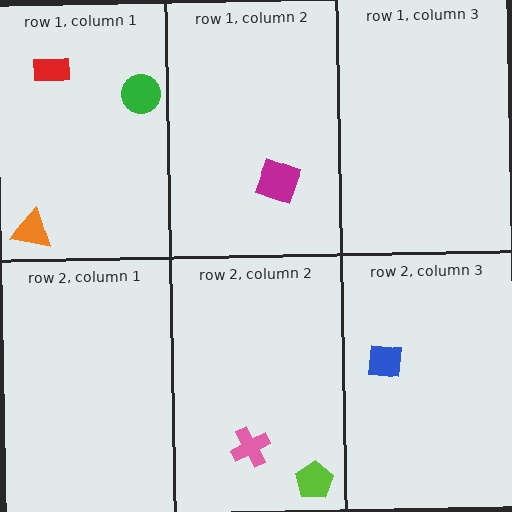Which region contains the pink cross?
The row 2, column 2 region.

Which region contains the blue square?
The row 2, column 3 region.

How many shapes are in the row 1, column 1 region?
3.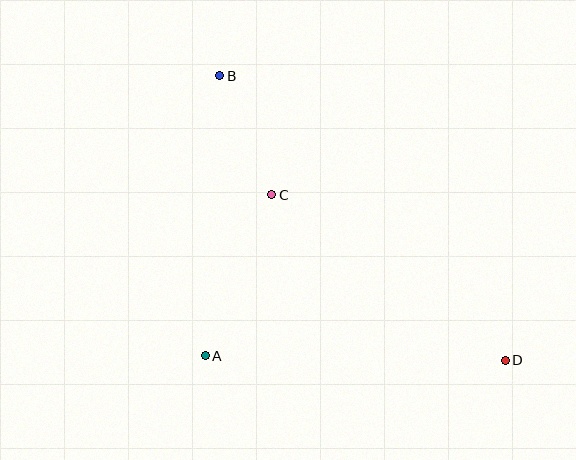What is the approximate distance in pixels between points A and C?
The distance between A and C is approximately 174 pixels.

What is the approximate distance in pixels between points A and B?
The distance between A and B is approximately 280 pixels.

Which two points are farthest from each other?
Points B and D are farthest from each other.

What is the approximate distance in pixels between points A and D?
The distance between A and D is approximately 300 pixels.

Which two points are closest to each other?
Points B and C are closest to each other.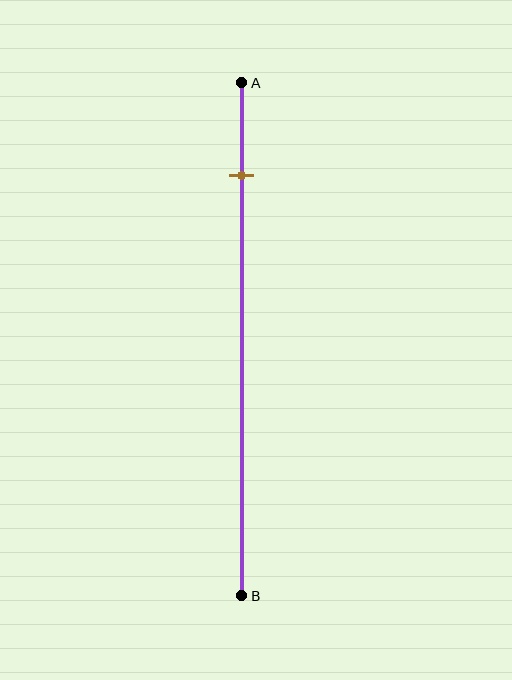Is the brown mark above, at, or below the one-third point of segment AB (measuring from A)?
The brown mark is above the one-third point of segment AB.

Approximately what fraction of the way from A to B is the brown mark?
The brown mark is approximately 20% of the way from A to B.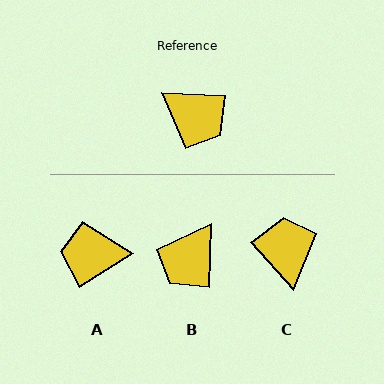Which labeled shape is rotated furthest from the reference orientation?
A, about 145 degrees away.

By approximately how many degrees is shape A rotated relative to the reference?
Approximately 145 degrees clockwise.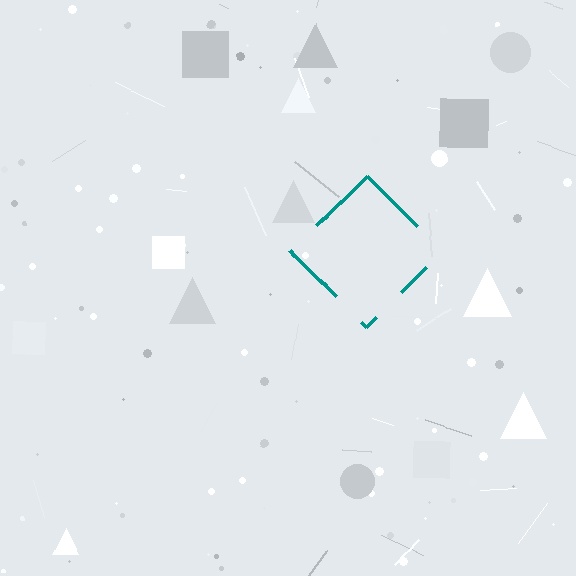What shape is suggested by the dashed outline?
The dashed outline suggests a diamond.